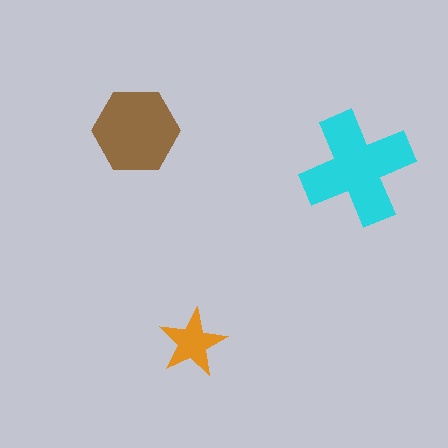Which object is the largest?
The cyan cross.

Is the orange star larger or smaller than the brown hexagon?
Smaller.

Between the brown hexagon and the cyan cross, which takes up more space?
The cyan cross.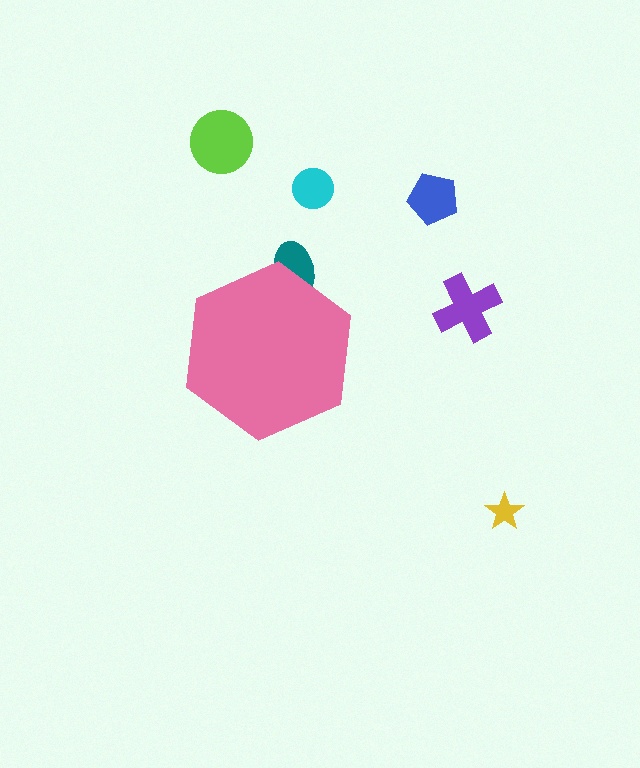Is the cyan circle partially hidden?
No, the cyan circle is fully visible.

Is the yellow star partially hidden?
No, the yellow star is fully visible.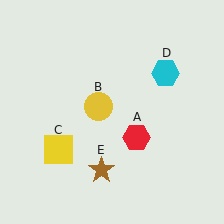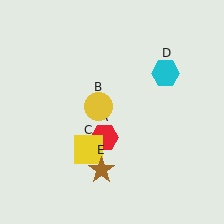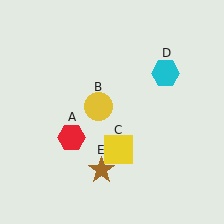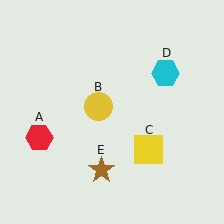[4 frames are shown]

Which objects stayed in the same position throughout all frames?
Yellow circle (object B) and cyan hexagon (object D) and brown star (object E) remained stationary.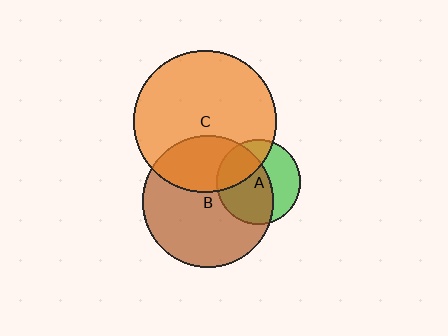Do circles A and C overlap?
Yes.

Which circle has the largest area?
Circle C (orange).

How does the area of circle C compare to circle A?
Approximately 2.8 times.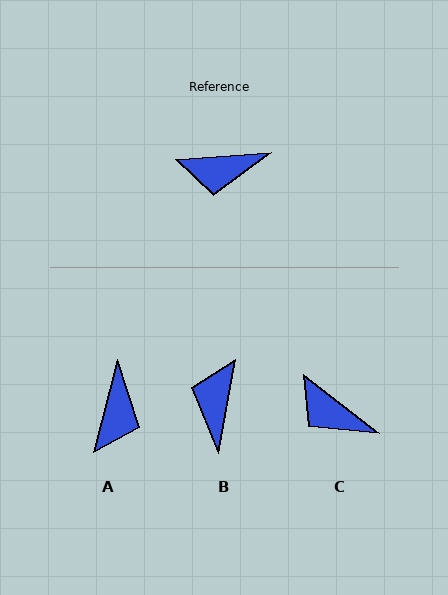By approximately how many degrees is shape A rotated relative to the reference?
Approximately 71 degrees counter-clockwise.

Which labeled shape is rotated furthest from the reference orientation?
B, about 105 degrees away.